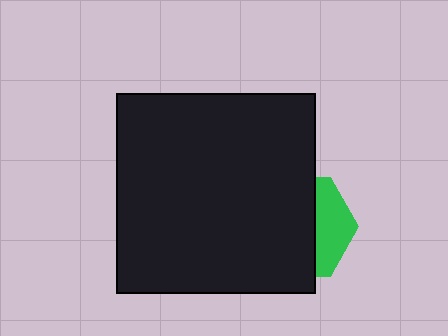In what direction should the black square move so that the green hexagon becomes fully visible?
The black square should move left. That is the shortest direction to clear the overlap and leave the green hexagon fully visible.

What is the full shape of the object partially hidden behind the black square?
The partially hidden object is a green hexagon.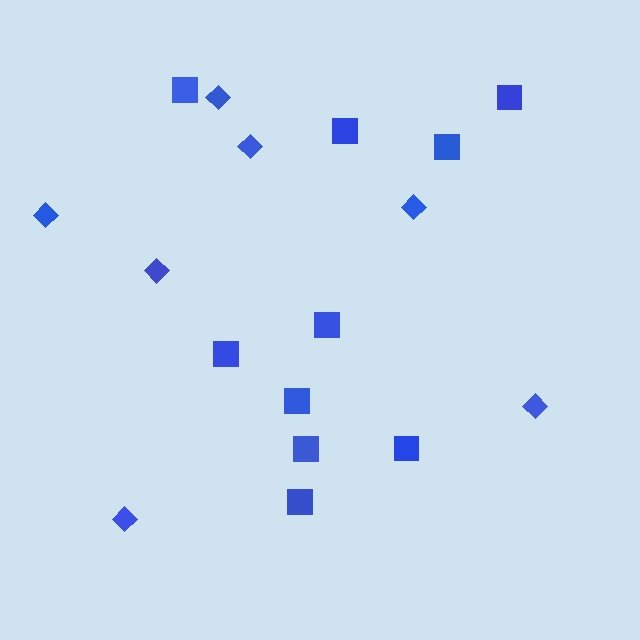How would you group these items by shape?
There are 2 groups: one group of squares (10) and one group of diamonds (7).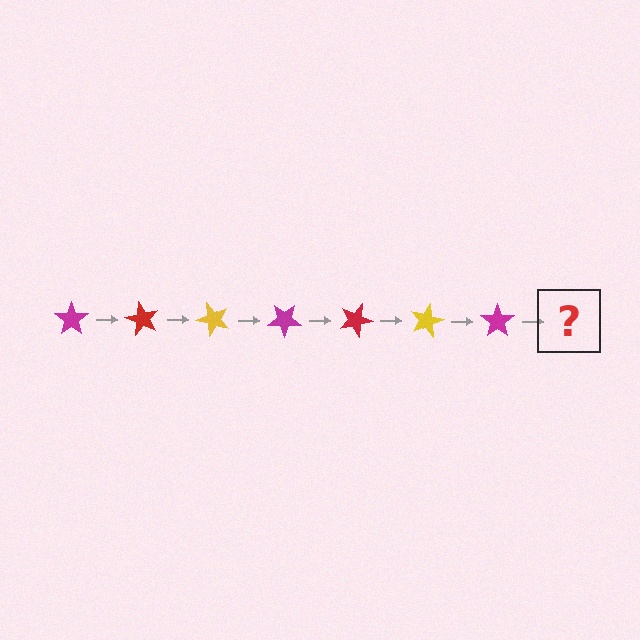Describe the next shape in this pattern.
It should be a red star, rotated 420 degrees from the start.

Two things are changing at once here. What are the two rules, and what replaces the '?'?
The two rules are that it rotates 60 degrees each step and the color cycles through magenta, red, and yellow. The '?' should be a red star, rotated 420 degrees from the start.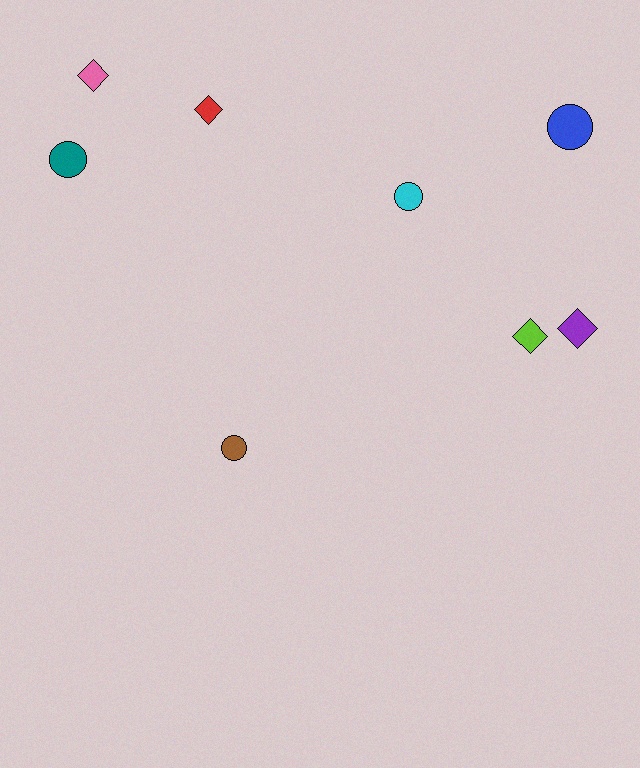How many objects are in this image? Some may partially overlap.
There are 8 objects.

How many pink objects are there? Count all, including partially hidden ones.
There is 1 pink object.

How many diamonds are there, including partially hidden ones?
There are 4 diamonds.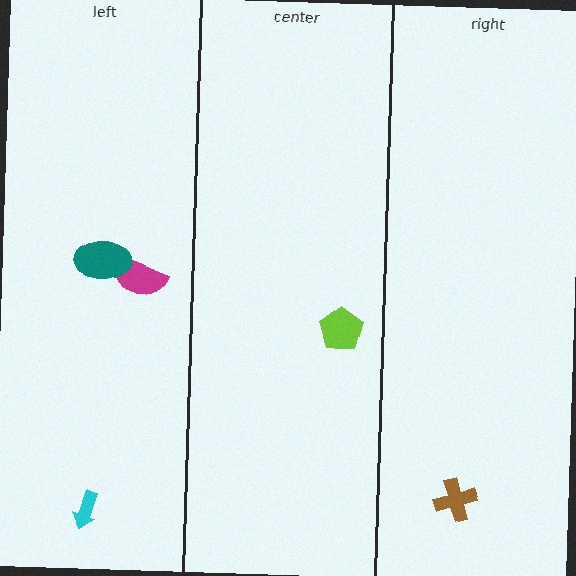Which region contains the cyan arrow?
The left region.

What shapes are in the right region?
The brown cross.